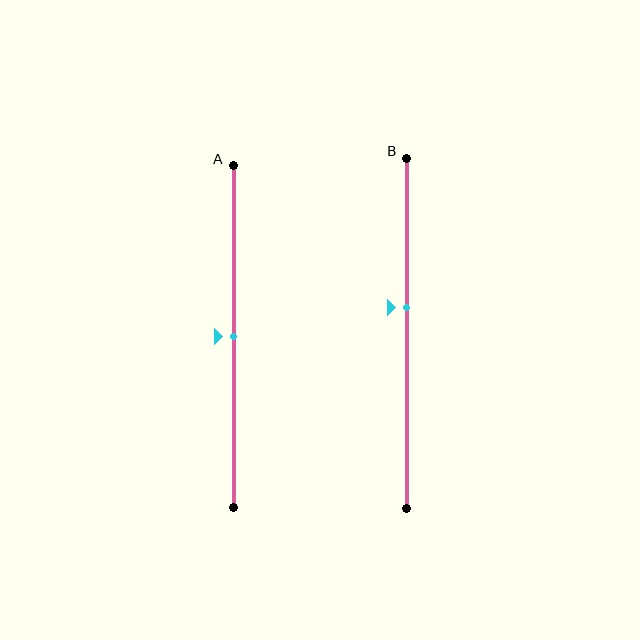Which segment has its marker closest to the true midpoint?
Segment A has its marker closest to the true midpoint.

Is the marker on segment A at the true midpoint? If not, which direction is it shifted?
Yes, the marker on segment A is at the true midpoint.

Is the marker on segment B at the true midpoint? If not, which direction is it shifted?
No, the marker on segment B is shifted upward by about 7% of the segment length.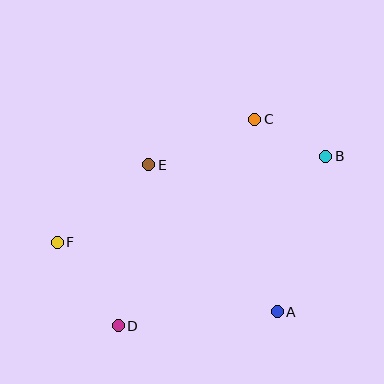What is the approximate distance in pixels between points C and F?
The distance between C and F is approximately 233 pixels.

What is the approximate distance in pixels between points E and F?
The distance between E and F is approximately 120 pixels.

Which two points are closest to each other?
Points B and C are closest to each other.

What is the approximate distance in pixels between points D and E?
The distance between D and E is approximately 164 pixels.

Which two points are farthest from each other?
Points B and F are farthest from each other.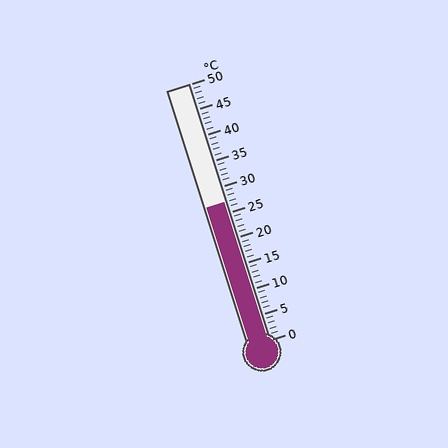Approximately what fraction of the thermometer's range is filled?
The thermometer is filled to approximately 55% of its range.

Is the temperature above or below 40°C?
The temperature is below 40°C.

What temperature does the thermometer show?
The thermometer shows approximately 27°C.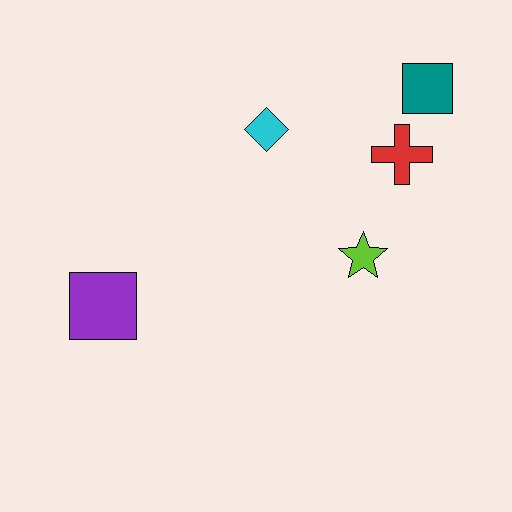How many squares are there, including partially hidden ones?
There are 2 squares.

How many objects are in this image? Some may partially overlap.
There are 5 objects.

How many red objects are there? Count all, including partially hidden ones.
There is 1 red object.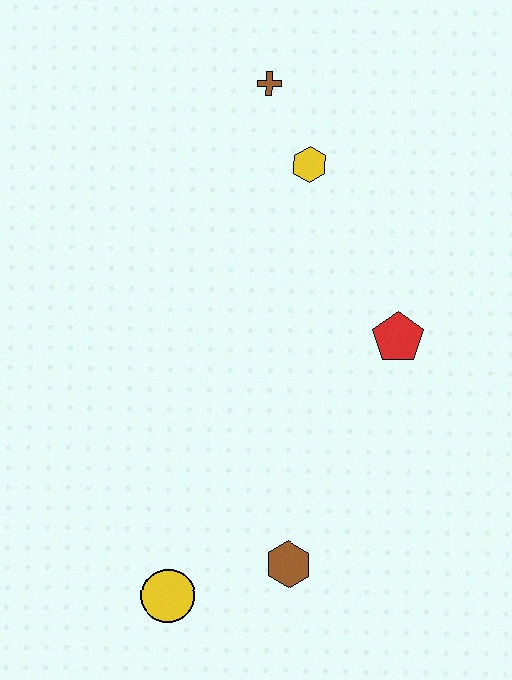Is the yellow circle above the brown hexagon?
No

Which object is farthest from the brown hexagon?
The brown cross is farthest from the brown hexagon.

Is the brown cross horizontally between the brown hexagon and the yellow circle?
Yes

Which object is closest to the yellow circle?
The brown hexagon is closest to the yellow circle.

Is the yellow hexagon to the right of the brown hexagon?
Yes